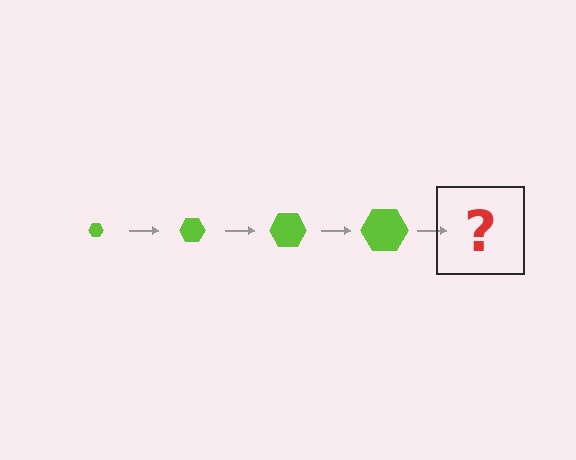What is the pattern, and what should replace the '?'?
The pattern is that the hexagon gets progressively larger each step. The '?' should be a lime hexagon, larger than the previous one.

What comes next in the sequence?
The next element should be a lime hexagon, larger than the previous one.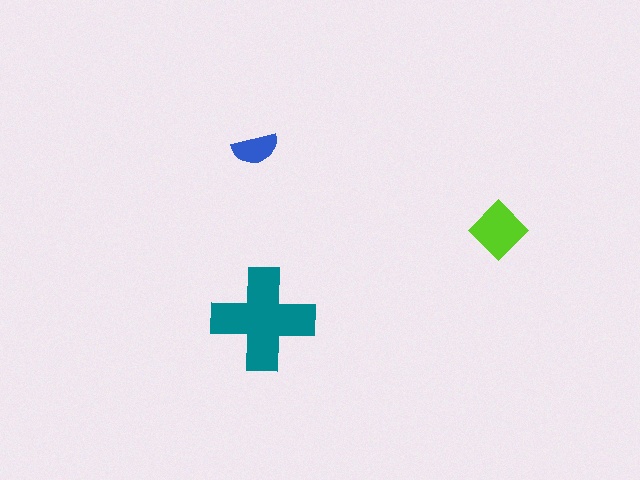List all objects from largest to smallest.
The teal cross, the lime diamond, the blue semicircle.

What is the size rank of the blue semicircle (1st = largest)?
3rd.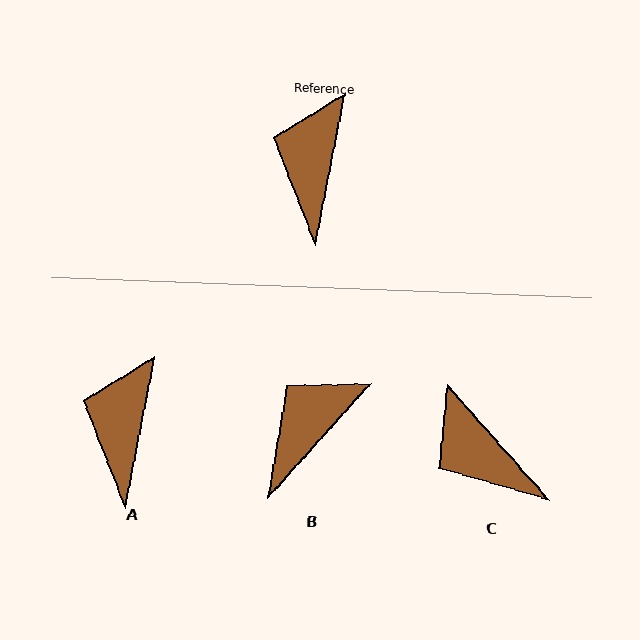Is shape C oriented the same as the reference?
No, it is off by about 53 degrees.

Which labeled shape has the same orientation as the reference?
A.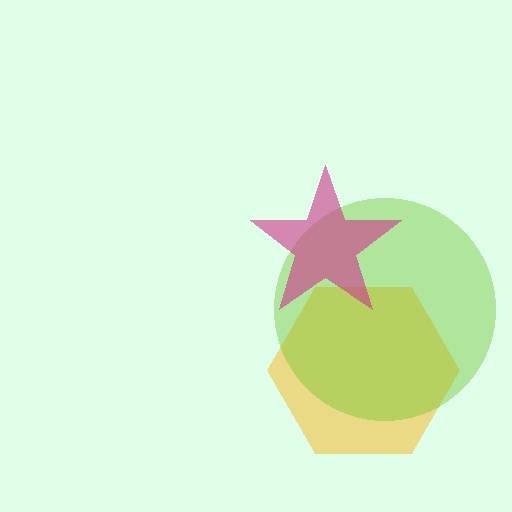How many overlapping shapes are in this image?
There are 3 overlapping shapes in the image.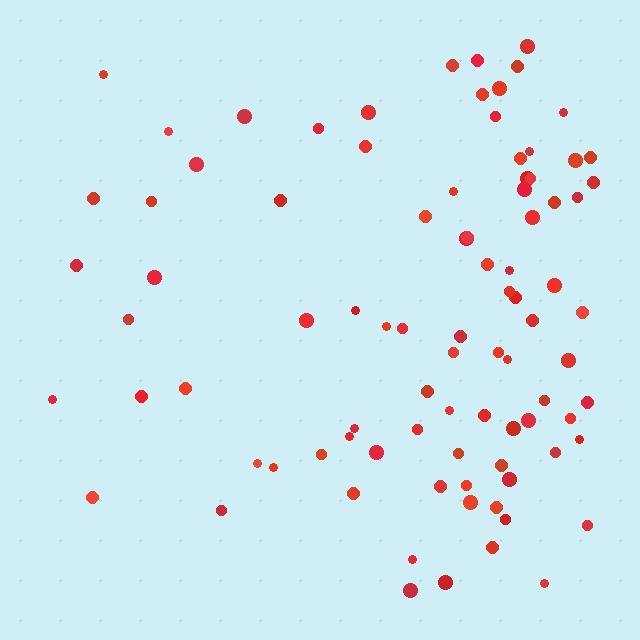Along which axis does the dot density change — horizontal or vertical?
Horizontal.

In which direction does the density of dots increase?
From left to right, with the right side densest.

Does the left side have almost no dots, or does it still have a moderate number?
Still a moderate number, just noticeably fewer than the right.